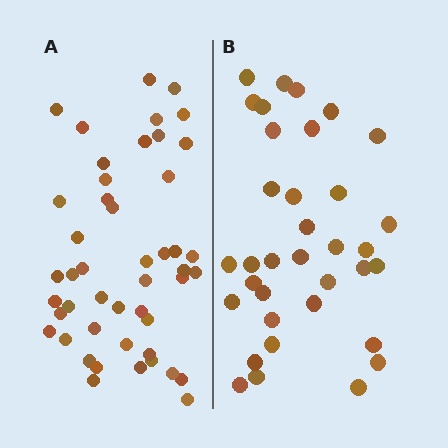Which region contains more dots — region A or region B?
Region A (the left region) has more dots.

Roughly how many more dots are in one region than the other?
Region A has roughly 12 or so more dots than region B.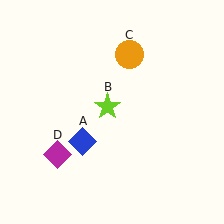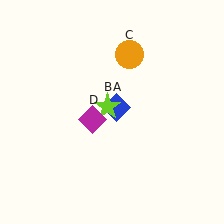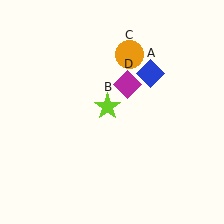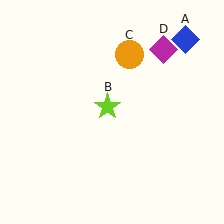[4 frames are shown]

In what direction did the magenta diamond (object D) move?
The magenta diamond (object D) moved up and to the right.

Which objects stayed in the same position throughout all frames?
Lime star (object B) and orange circle (object C) remained stationary.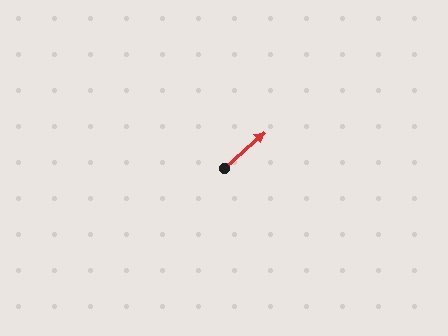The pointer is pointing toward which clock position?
Roughly 2 o'clock.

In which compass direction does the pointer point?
Northeast.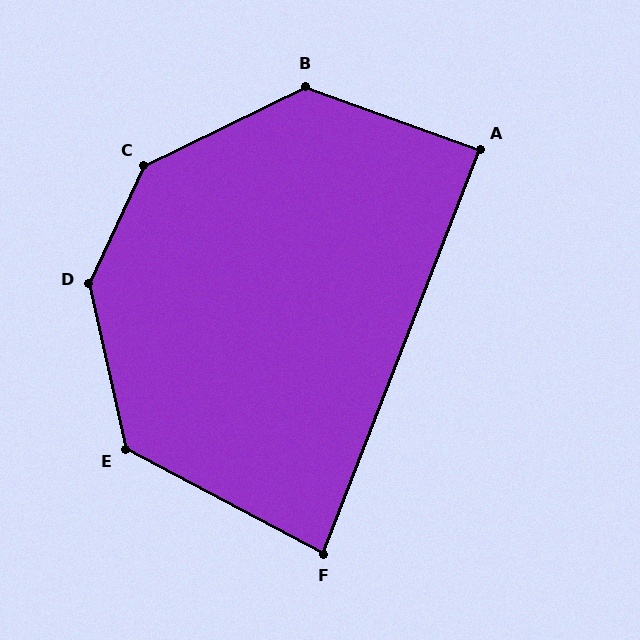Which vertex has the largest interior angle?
D, at approximately 143 degrees.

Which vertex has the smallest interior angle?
F, at approximately 84 degrees.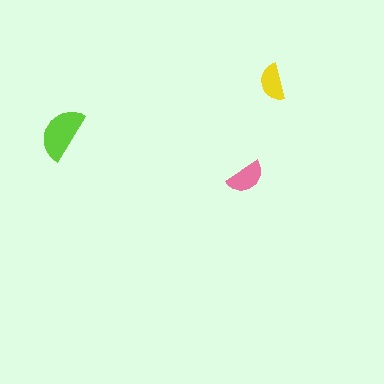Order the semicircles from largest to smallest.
the lime one, the pink one, the yellow one.